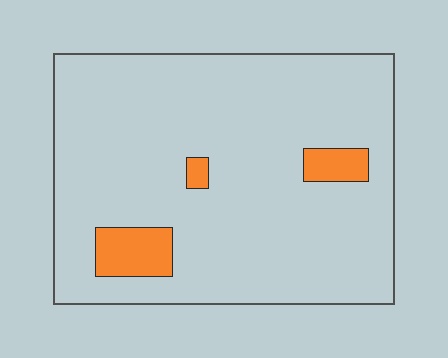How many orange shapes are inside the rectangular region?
3.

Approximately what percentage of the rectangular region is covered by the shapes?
Approximately 10%.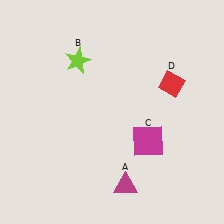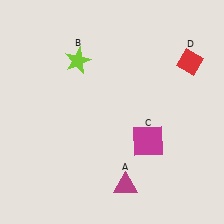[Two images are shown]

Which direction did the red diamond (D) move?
The red diamond (D) moved up.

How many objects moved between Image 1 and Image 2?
1 object moved between the two images.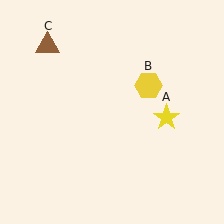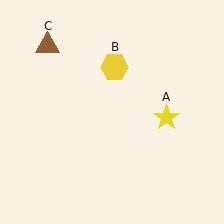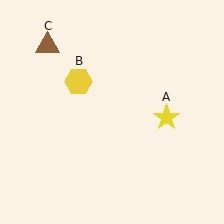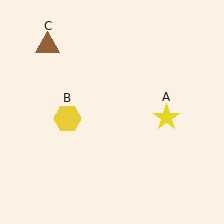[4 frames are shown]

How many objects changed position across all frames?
1 object changed position: yellow hexagon (object B).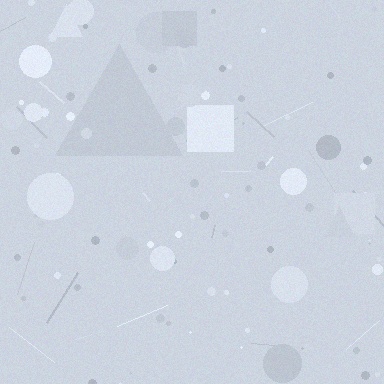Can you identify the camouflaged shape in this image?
The camouflaged shape is a triangle.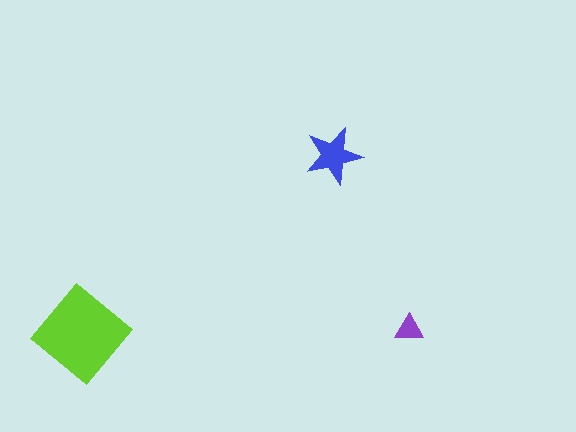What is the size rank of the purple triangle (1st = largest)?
3rd.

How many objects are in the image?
There are 3 objects in the image.